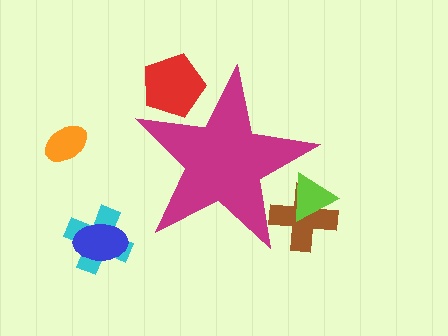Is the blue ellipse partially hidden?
No, the blue ellipse is fully visible.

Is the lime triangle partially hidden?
Yes, the lime triangle is partially hidden behind the magenta star.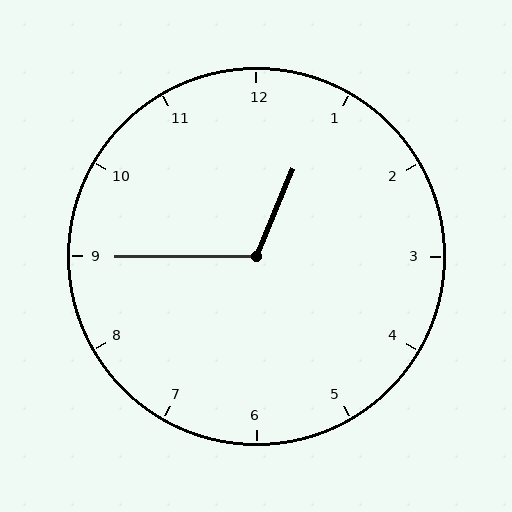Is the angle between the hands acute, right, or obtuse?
It is obtuse.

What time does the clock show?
12:45.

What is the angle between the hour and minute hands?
Approximately 112 degrees.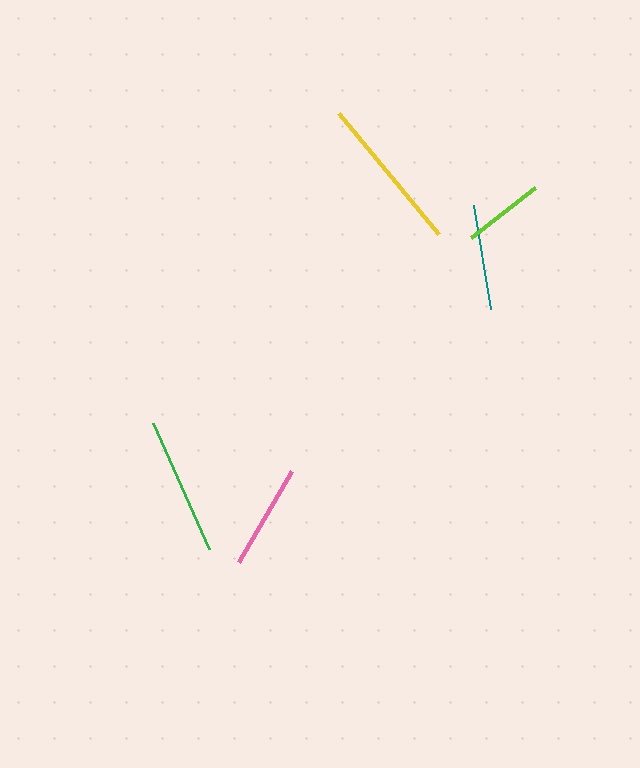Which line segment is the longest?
The yellow line is the longest at approximately 157 pixels.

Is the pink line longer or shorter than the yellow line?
The yellow line is longer than the pink line.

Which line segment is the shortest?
The lime line is the shortest at approximately 82 pixels.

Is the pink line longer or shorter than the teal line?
The pink line is longer than the teal line.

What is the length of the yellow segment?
The yellow segment is approximately 157 pixels long.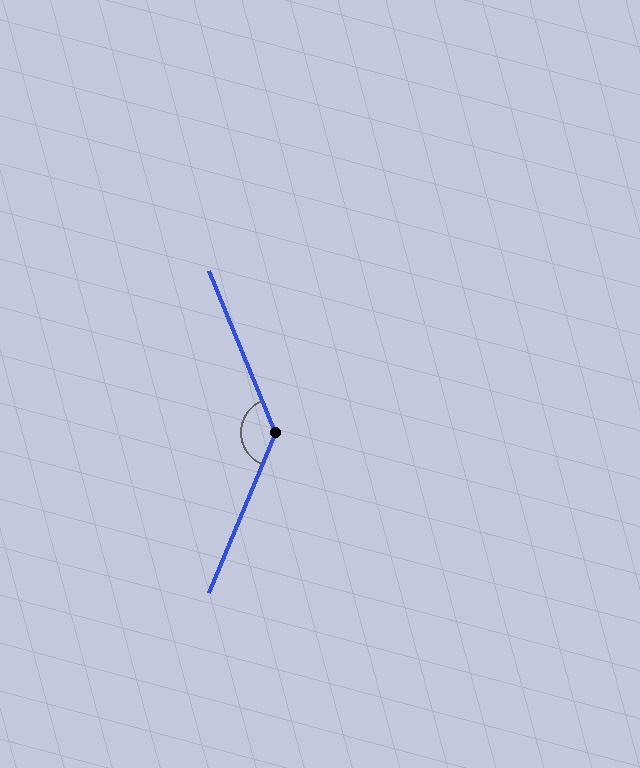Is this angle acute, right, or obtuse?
It is obtuse.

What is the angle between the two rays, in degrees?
Approximately 135 degrees.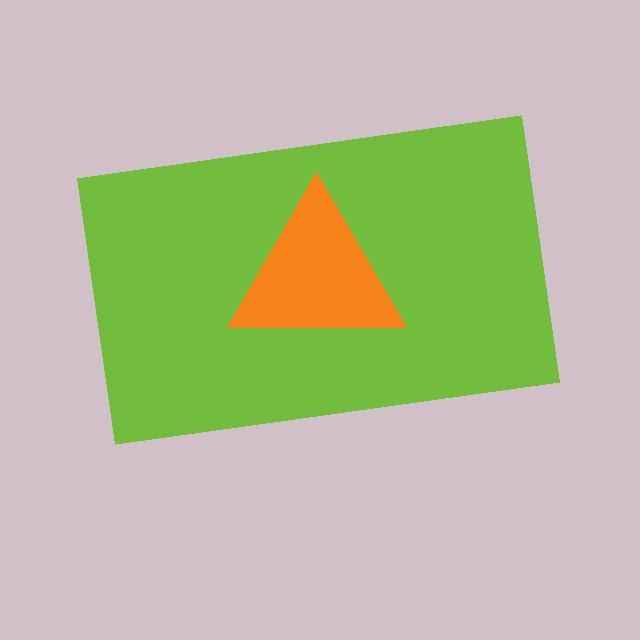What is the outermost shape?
The lime rectangle.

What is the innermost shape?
The orange triangle.